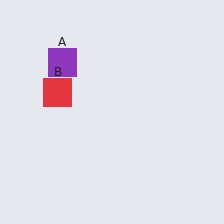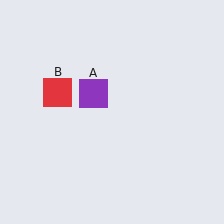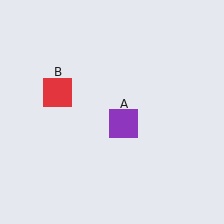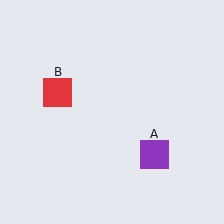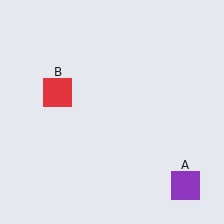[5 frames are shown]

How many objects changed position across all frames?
1 object changed position: purple square (object A).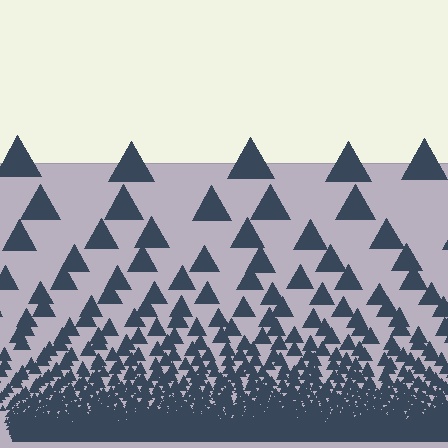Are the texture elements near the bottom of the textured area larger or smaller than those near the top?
Smaller. The gradient is inverted — elements near the bottom are smaller and denser.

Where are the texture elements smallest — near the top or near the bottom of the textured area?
Near the bottom.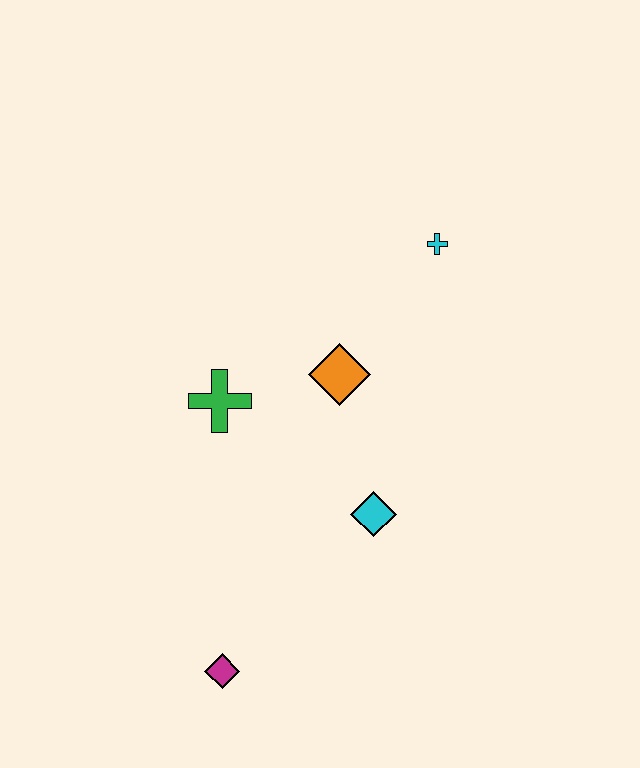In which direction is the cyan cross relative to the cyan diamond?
The cyan cross is above the cyan diamond.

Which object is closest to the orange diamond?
The green cross is closest to the orange diamond.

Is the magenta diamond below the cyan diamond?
Yes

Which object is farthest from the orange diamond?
The magenta diamond is farthest from the orange diamond.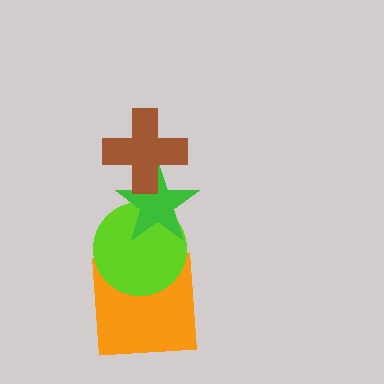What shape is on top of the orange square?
The lime circle is on top of the orange square.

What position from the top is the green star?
The green star is 2nd from the top.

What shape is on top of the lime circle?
The green star is on top of the lime circle.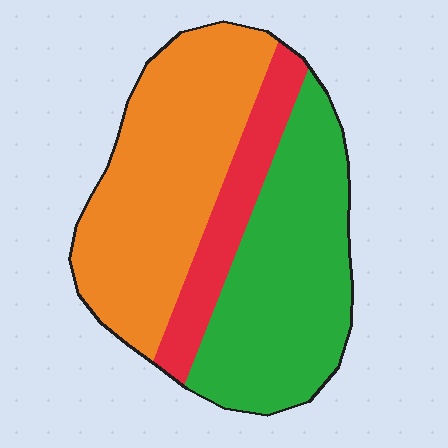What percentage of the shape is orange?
Orange takes up between a third and a half of the shape.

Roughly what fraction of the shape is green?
Green covers 41% of the shape.